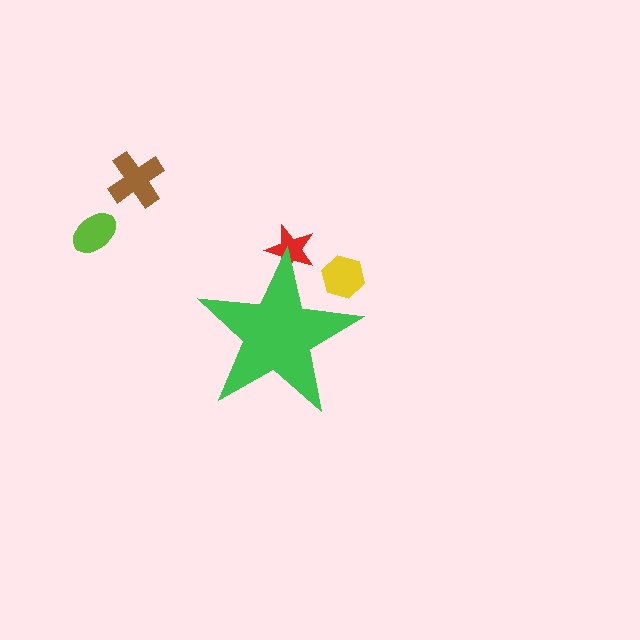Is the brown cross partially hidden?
No, the brown cross is fully visible.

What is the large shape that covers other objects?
A green star.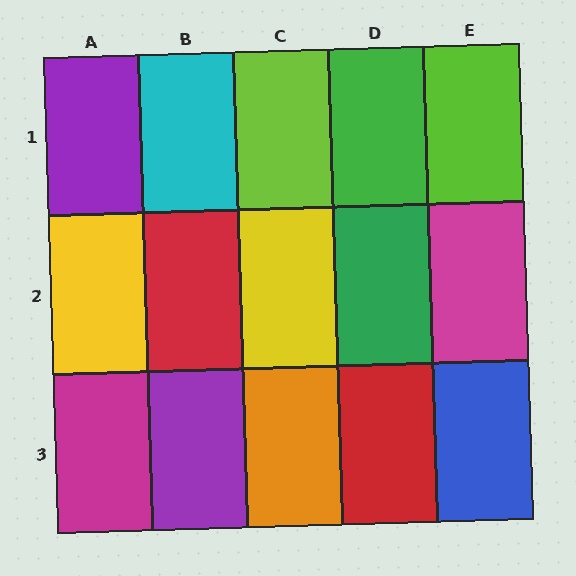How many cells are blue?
1 cell is blue.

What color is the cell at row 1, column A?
Purple.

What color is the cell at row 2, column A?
Yellow.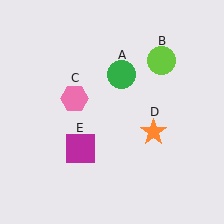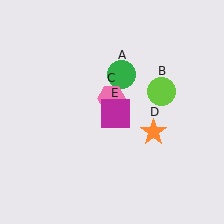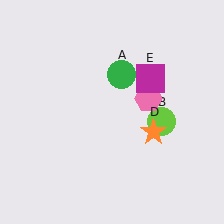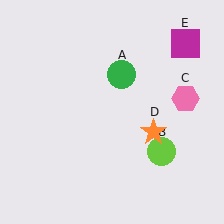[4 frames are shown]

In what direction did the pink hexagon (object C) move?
The pink hexagon (object C) moved right.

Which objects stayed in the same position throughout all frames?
Green circle (object A) and orange star (object D) remained stationary.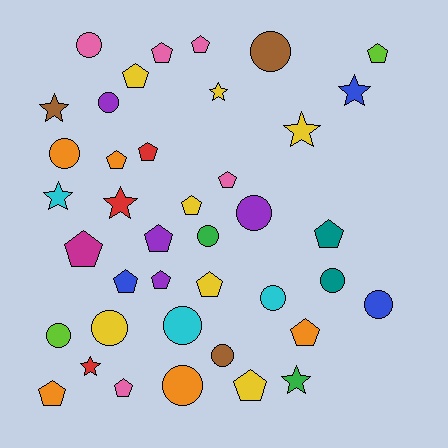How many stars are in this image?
There are 8 stars.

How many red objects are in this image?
There are 3 red objects.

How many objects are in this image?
There are 40 objects.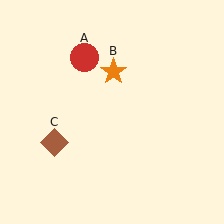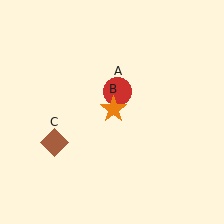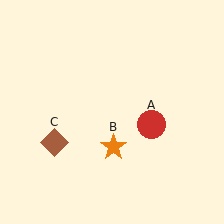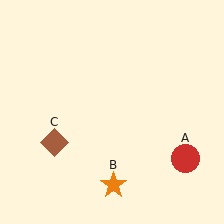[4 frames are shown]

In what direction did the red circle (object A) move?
The red circle (object A) moved down and to the right.